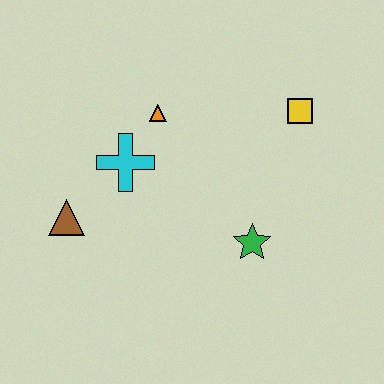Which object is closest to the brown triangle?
The cyan cross is closest to the brown triangle.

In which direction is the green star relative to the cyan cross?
The green star is to the right of the cyan cross.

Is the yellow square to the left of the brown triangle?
No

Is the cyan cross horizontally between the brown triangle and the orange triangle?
Yes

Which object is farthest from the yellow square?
The brown triangle is farthest from the yellow square.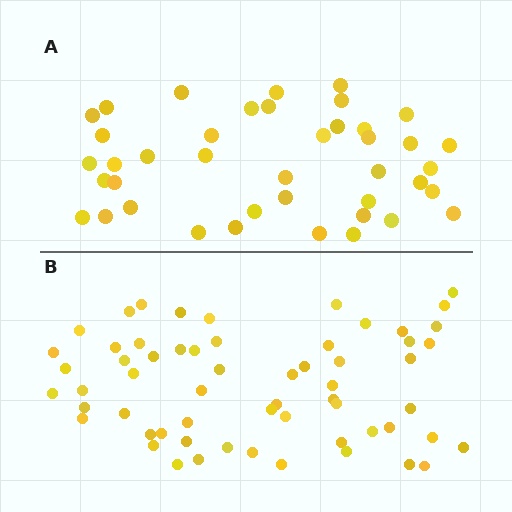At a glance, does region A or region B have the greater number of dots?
Region B (the bottom region) has more dots.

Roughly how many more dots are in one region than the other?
Region B has approximately 20 more dots than region A.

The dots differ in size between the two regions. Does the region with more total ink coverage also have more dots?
No. Region A has more total ink coverage because its dots are larger, but region B actually contains more individual dots. Total area can be misleading — the number of items is what matters here.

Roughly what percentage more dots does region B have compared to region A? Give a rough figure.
About 45% more.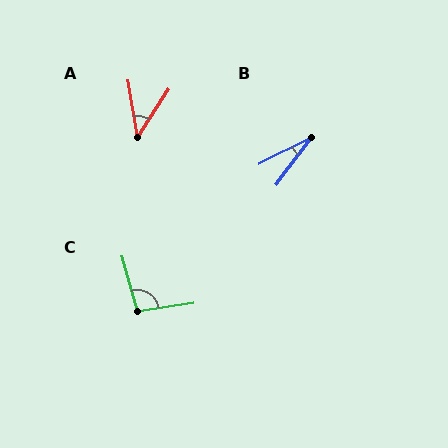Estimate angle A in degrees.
Approximately 43 degrees.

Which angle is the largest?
C, at approximately 97 degrees.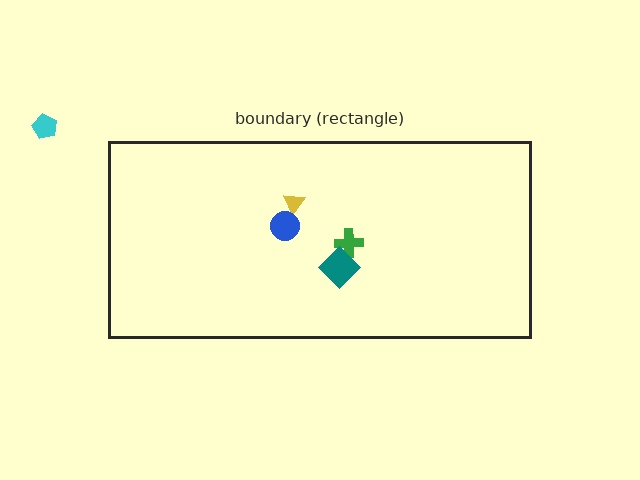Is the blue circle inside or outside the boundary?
Inside.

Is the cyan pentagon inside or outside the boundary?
Outside.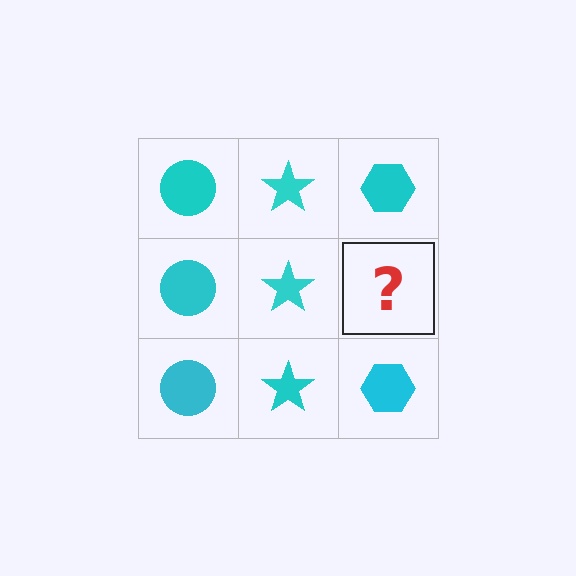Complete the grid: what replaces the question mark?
The question mark should be replaced with a cyan hexagon.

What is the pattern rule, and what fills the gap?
The rule is that each column has a consistent shape. The gap should be filled with a cyan hexagon.